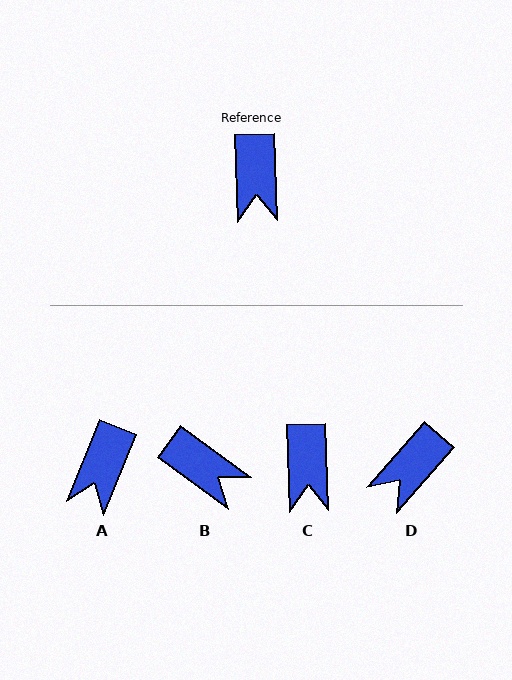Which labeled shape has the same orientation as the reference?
C.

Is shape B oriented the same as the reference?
No, it is off by about 52 degrees.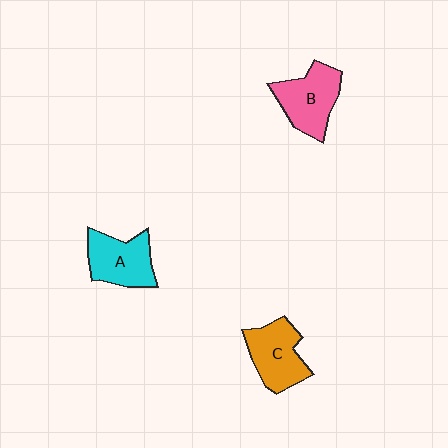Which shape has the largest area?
Shape B (pink).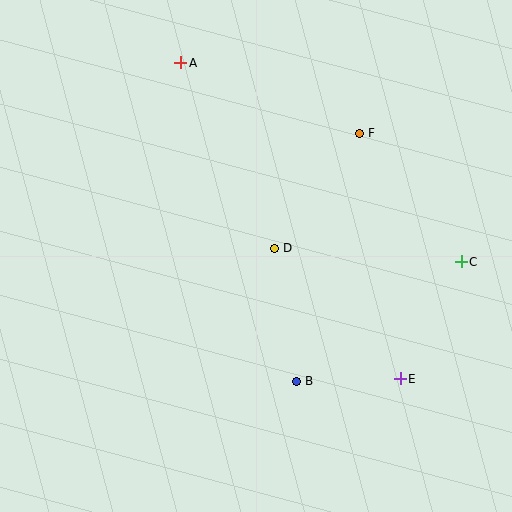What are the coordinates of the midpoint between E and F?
The midpoint between E and F is at (380, 256).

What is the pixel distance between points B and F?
The distance between B and F is 256 pixels.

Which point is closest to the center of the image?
Point D at (275, 248) is closest to the center.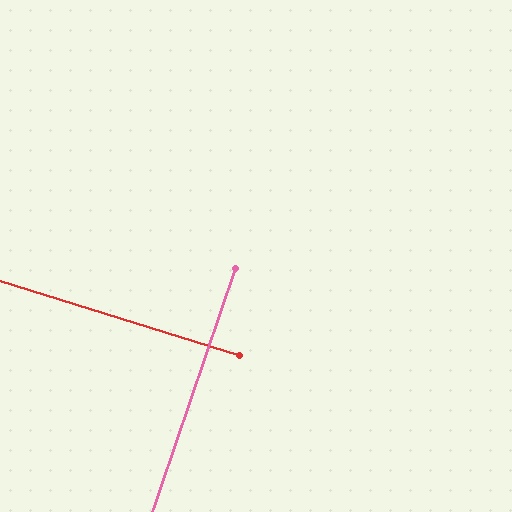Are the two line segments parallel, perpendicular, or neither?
Perpendicular — they meet at approximately 89°.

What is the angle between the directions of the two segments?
Approximately 89 degrees.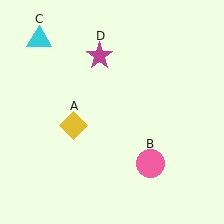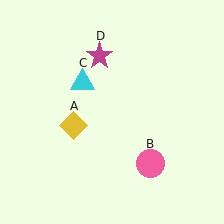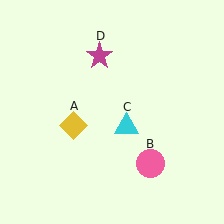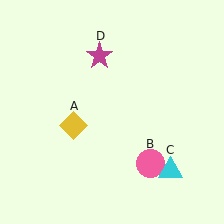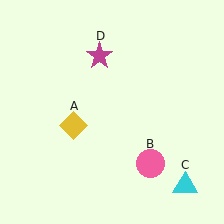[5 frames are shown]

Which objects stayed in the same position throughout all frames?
Yellow diamond (object A) and pink circle (object B) and magenta star (object D) remained stationary.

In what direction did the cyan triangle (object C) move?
The cyan triangle (object C) moved down and to the right.